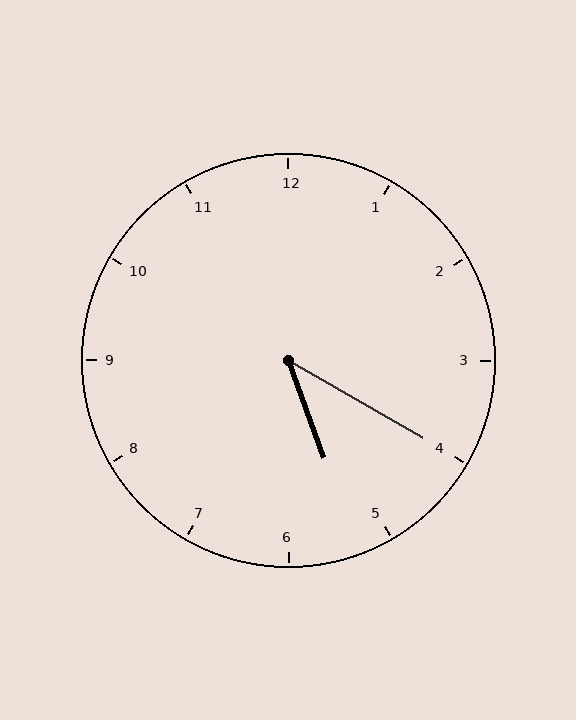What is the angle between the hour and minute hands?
Approximately 40 degrees.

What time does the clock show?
5:20.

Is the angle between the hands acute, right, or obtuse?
It is acute.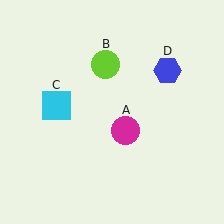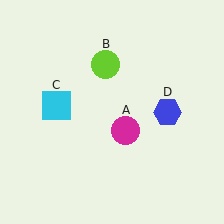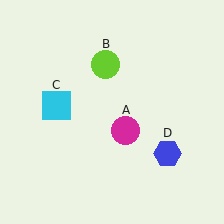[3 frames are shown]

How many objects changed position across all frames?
1 object changed position: blue hexagon (object D).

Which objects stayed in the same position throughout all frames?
Magenta circle (object A) and lime circle (object B) and cyan square (object C) remained stationary.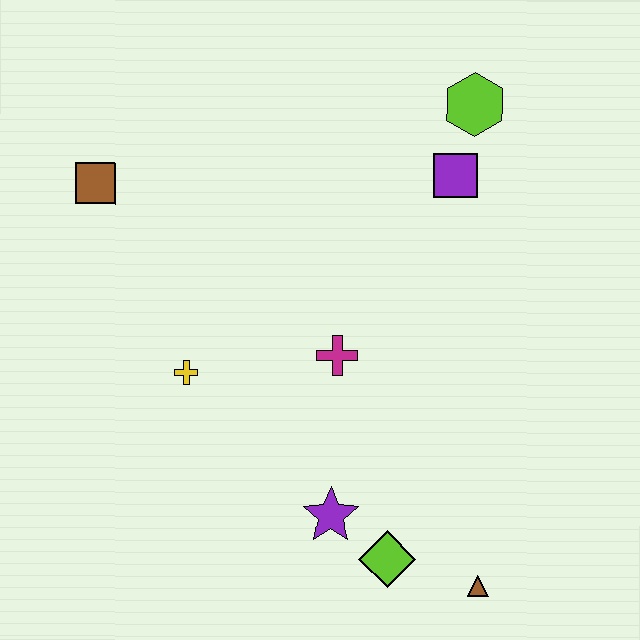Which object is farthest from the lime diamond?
The brown square is farthest from the lime diamond.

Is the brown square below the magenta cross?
No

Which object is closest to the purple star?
The lime diamond is closest to the purple star.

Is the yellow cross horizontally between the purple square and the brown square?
Yes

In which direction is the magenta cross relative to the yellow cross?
The magenta cross is to the right of the yellow cross.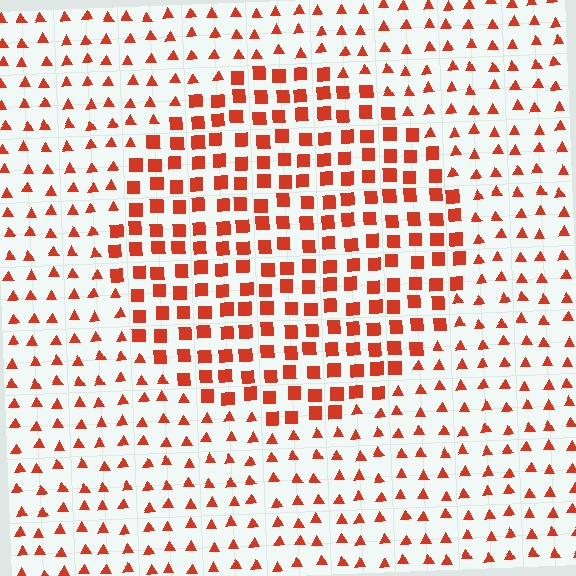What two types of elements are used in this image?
The image uses squares inside the circle region and triangles outside it.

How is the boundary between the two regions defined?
The boundary is defined by a change in element shape: squares inside vs. triangles outside. All elements share the same color and spacing.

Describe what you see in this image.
The image is filled with small red elements arranged in a uniform grid. A circle-shaped region contains squares, while the surrounding area contains triangles. The boundary is defined purely by the change in element shape.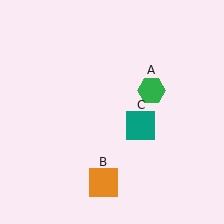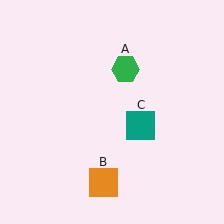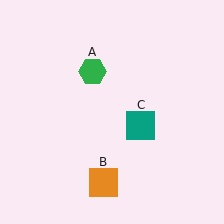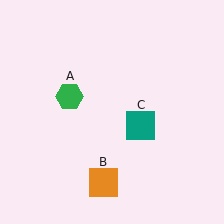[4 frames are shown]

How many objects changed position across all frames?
1 object changed position: green hexagon (object A).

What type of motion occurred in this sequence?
The green hexagon (object A) rotated counterclockwise around the center of the scene.